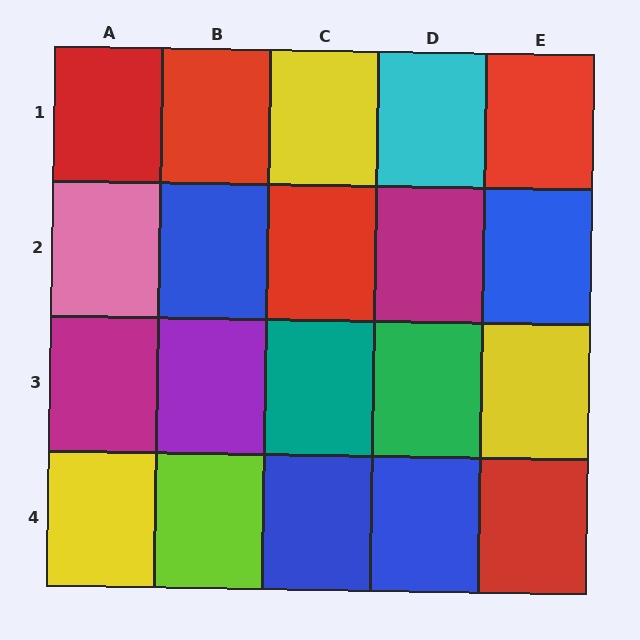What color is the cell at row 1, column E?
Red.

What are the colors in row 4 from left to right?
Yellow, lime, blue, blue, red.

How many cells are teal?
1 cell is teal.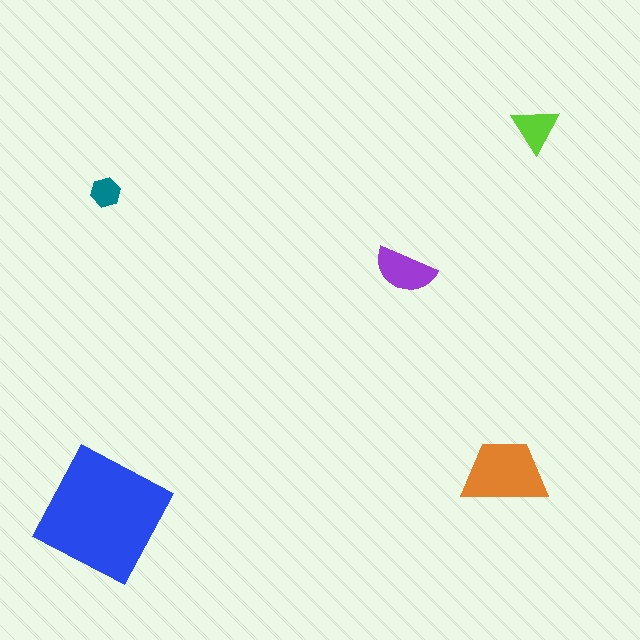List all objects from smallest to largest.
The teal hexagon, the lime triangle, the purple semicircle, the orange trapezoid, the blue square.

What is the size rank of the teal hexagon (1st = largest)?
5th.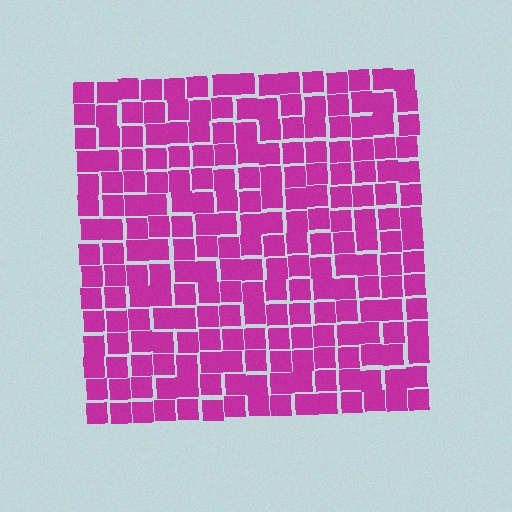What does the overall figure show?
The overall figure shows a square.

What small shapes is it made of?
It is made of small squares.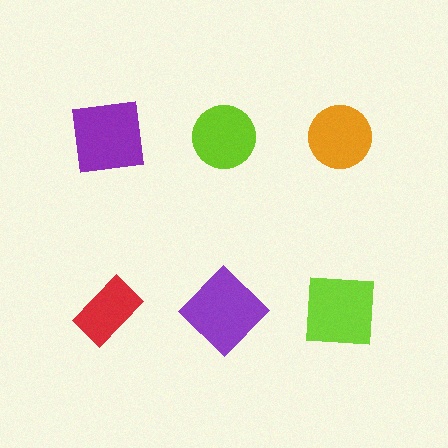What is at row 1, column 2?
A lime circle.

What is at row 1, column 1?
A purple square.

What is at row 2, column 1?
A red rectangle.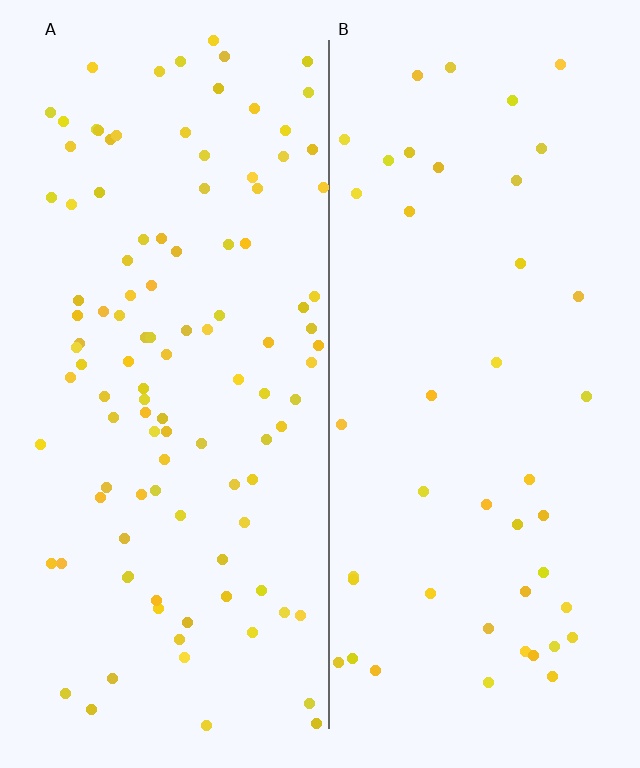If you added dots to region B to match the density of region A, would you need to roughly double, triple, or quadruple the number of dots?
Approximately double.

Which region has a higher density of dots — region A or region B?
A (the left).